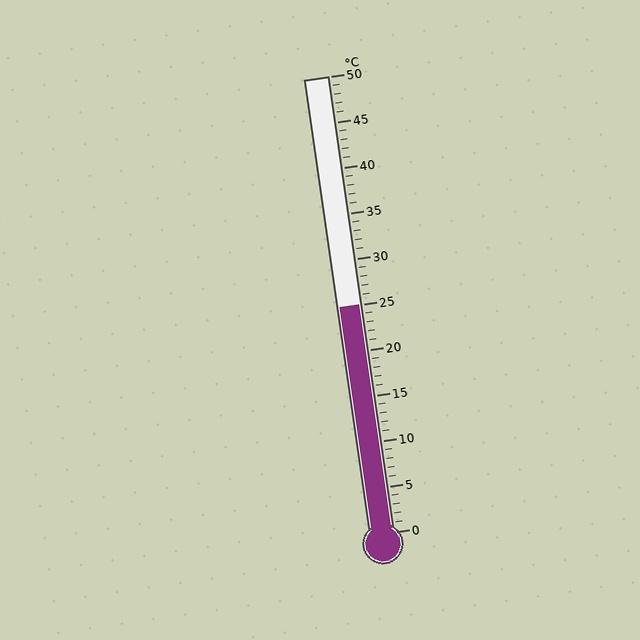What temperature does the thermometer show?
The thermometer shows approximately 25°C.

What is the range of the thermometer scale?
The thermometer scale ranges from 0°C to 50°C.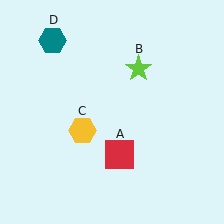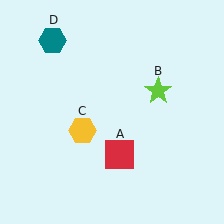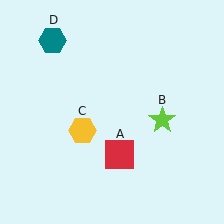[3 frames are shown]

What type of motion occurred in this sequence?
The lime star (object B) rotated clockwise around the center of the scene.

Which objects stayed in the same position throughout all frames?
Red square (object A) and yellow hexagon (object C) and teal hexagon (object D) remained stationary.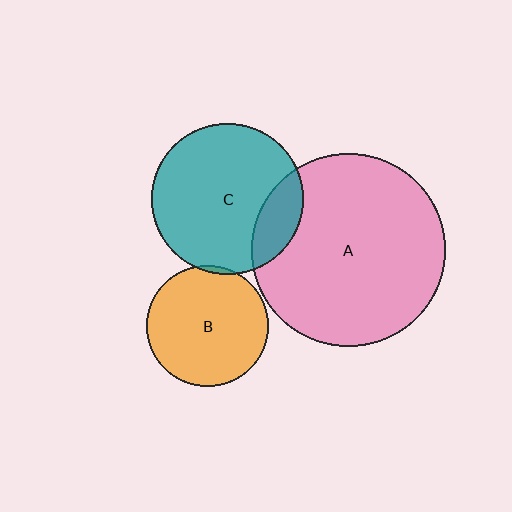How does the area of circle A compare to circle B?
Approximately 2.5 times.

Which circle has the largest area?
Circle A (pink).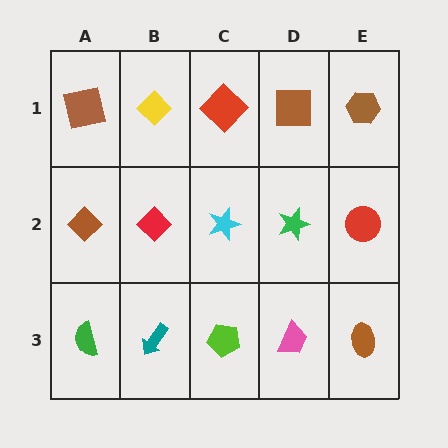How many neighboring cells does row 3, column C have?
3.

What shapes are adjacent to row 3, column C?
A cyan star (row 2, column C), a teal arrow (row 3, column B), a pink trapezoid (row 3, column D).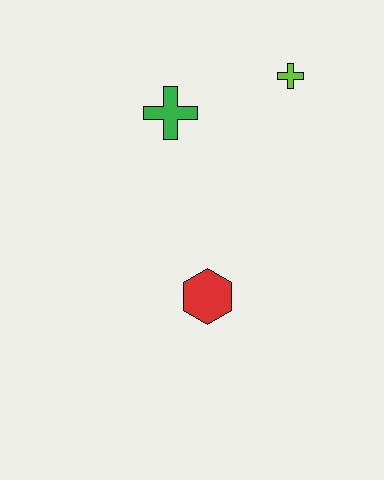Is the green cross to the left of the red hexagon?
Yes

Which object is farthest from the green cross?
The red hexagon is farthest from the green cross.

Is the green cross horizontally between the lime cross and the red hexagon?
No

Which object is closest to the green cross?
The lime cross is closest to the green cross.